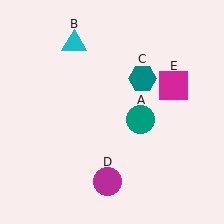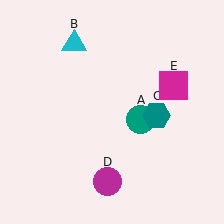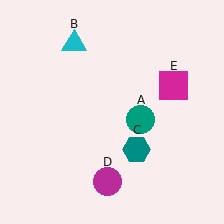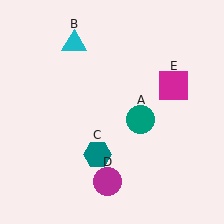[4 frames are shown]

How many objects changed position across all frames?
1 object changed position: teal hexagon (object C).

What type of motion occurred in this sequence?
The teal hexagon (object C) rotated clockwise around the center of the scene.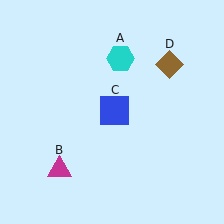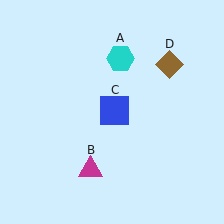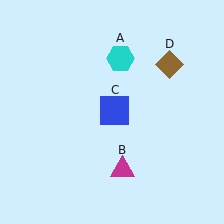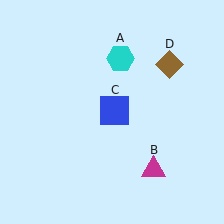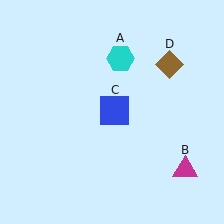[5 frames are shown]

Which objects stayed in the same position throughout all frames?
Cyan hexagon (object A) and blue square (object C) and brown diamond (object D) remained stationary.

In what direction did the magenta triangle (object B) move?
The magenta triangle (object B) moved right.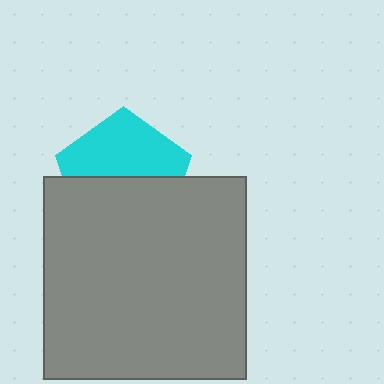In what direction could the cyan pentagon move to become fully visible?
The cyan pentagon could move up. That would shift it out from behind the gray square entirely.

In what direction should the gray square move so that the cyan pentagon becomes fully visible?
The gray square should move down. That is the shortest direction to clear the overlap and leave the cyan pentagon fully visible.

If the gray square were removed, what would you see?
You would see the complete cyan pentagon.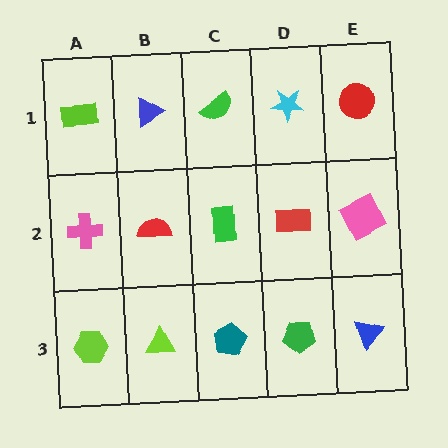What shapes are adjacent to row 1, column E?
A pink square (row 2, column E), a cyan star (row 1, column D).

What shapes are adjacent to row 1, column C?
A green rectangle (row 2, column C), a blue triangle (row 1, column B), a cyan star (row 1, column D).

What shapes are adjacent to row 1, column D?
A red rectangle (row 2, column D), a green semicircle (row 1, column C), a red circle (row 1, column E).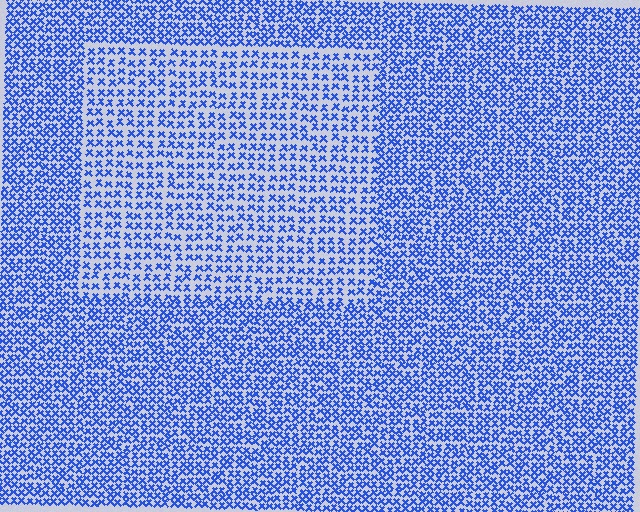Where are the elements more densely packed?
The elements are more densely packed outside the rectangle boundary.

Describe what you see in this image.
The image contains small blue elements arranged at two different densities. A rectangle-shaped region is visible where the elements are less densely packed than the surrounding area.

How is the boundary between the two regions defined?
The boundary is defined by a change in element density (approximately 1.6x ratio). All elements are the same color, size, and shape.